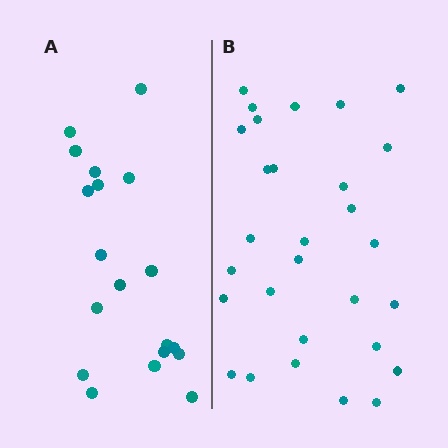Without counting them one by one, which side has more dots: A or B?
Region B (the right region) has more dots.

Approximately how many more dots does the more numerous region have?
Region B has roughly 10 or so more dots than region A.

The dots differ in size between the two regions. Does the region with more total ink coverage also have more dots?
No. Region A has more total ink coverage because its dots are larger, but region B actually contains more individual dots. Total area can be misleading — the number of items is what matters here.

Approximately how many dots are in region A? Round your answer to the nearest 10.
About 20 dots. (The exact count is 19, which rounds to 20.)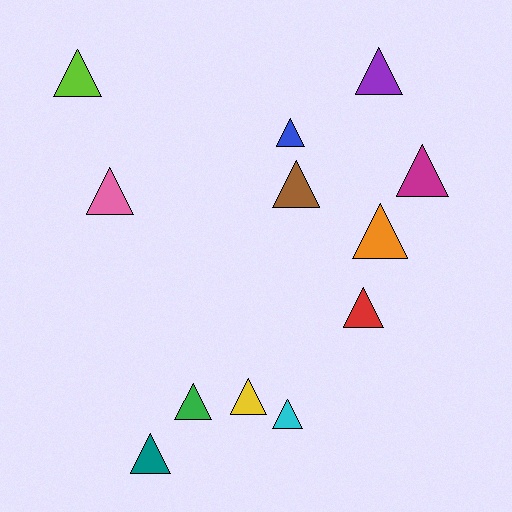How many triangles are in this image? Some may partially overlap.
There are 12 triangles.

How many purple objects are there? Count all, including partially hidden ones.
There is 1 purple object.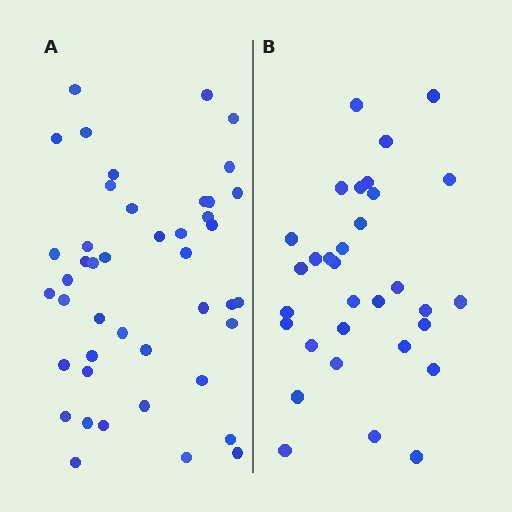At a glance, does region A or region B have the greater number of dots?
Region A (the left region) has more dots.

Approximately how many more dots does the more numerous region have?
Region A has roughly 12 or so more dots than region B.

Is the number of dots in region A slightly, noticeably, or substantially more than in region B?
Region A has noticeably more, but not dramatically so. The ratio is roughly 1.4 to 1.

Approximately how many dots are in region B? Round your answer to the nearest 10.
About 30 dots. (The exact count is 32, which rounds to 30.)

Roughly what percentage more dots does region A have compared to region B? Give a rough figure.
About 40% more.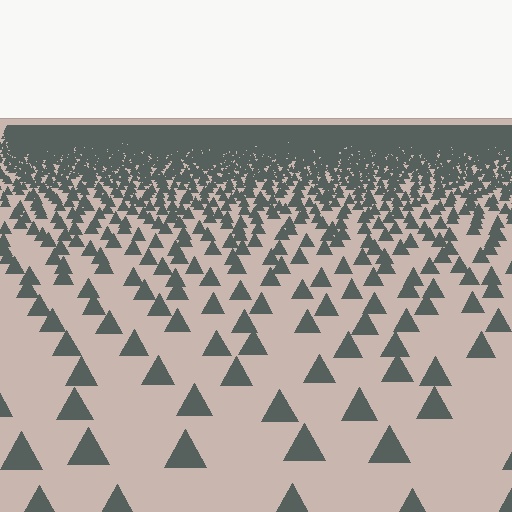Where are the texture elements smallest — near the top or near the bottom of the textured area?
Near the top.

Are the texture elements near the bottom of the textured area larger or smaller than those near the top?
Larger. Near the bottom, elements are closer to the viewer and appear at a bigger on-screen size.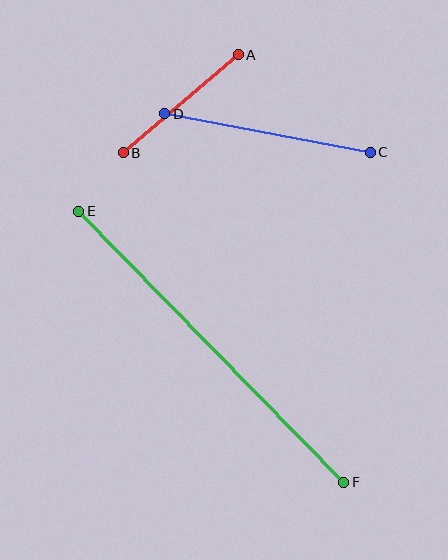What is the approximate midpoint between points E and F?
The midpoint is at approximately (211, 347) pixels.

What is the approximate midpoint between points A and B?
The midpoint is at approximately (181, 104) pixels.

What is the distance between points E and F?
The distance is approximately 379 pixels.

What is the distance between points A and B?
The distance is approximately 151 pixels.